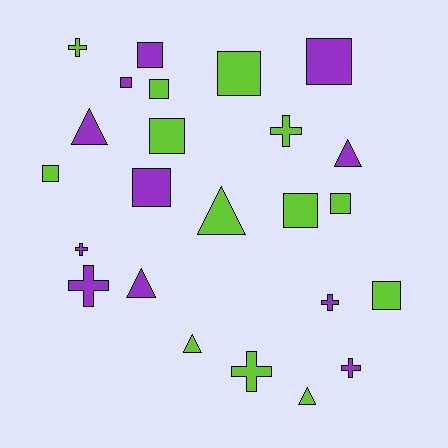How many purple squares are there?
There are 4 purple squares.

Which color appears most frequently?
Lime, with 13 objects.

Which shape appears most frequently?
Square, with 11 objects.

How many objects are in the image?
There are 24 objects.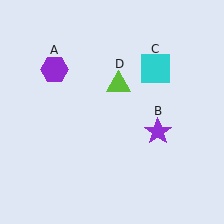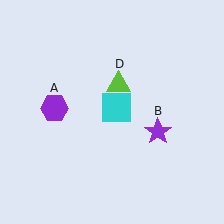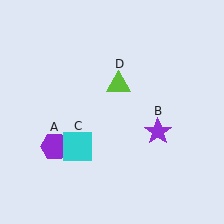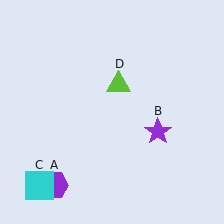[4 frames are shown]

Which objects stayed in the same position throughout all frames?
Purple star (object B) and lime triangle (object D) remained stationary.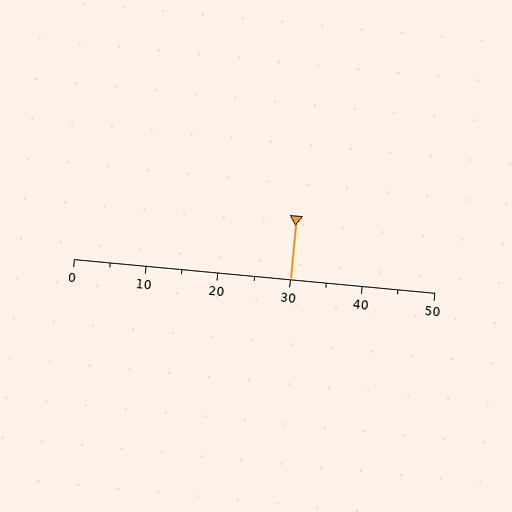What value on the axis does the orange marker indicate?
The marker indicates approximately 30.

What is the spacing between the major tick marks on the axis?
The major ticks are spaced 10 apart.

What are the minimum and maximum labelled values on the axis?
The axis runs from 0 to 50.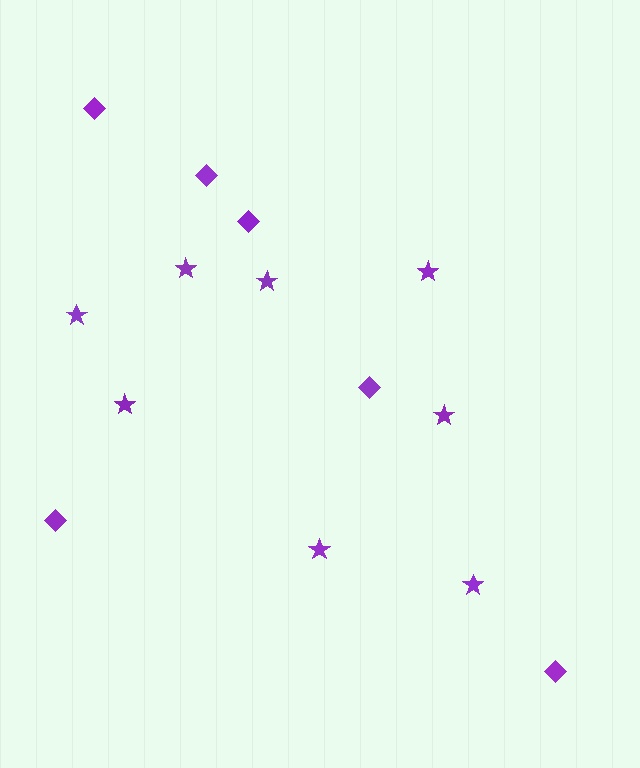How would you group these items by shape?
There are 2 groups: one group of diamonds (6) and one group of stars (8).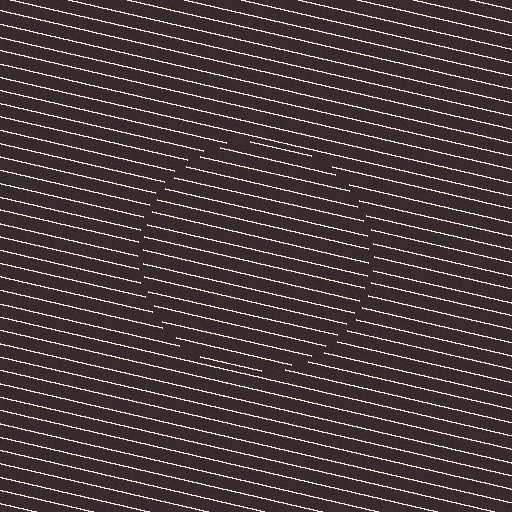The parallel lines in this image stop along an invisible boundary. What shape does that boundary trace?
An illusory circle. The interior of the shape contains the same grating, shifted by half a period — the contour is defined by the phase discontinuity where line-ends from the inner and outer gratings abut.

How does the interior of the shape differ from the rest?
The interior of the shape contains the same grating, shifted by half a period — the contour is defined by the phase discontinuity where line-ends from the inner and outer gratings abut.